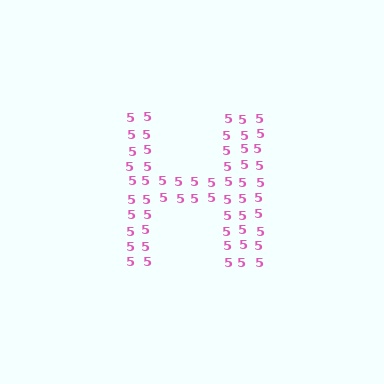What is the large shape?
The large shape is the letter H.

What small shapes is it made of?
It is made of small digit 5's.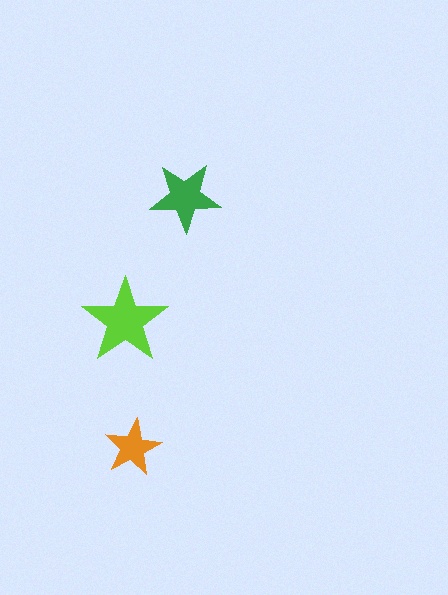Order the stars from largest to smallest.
the lime one, the green one, the orange one.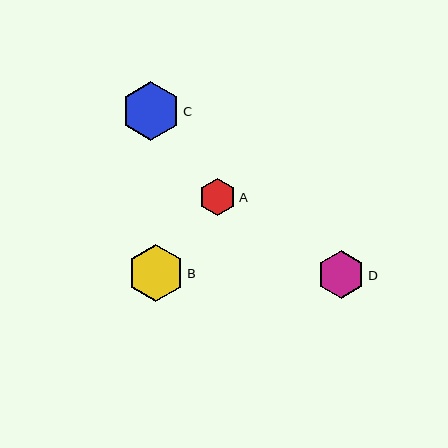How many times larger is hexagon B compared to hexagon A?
Hexagon B is approximately 1.5 times the size of hexagon A.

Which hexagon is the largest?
Hexagon C is the largest with a size of approximately 59 pixels.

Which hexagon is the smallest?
Hexagon A is the smallest with a size of approximately 38 pixels.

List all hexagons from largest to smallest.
From largest to smallest: C, B, D, A.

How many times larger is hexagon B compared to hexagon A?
Hexagon B is approximately 1.5 times the size of hexagon A.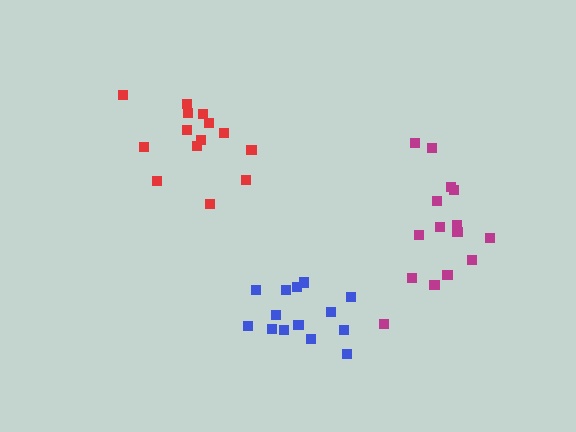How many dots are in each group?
Group 1: 14 dots, Group 2: 15 dots, Group 3: 14 dots (43 total).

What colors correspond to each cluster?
The clusters are colored: blue, magenta, red.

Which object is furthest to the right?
The magenta cluster is rightmost.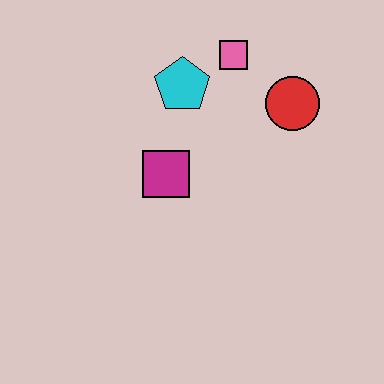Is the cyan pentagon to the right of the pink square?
No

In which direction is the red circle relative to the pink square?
The red circle is to the right of the pink square.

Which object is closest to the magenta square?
The cyan pentagon is closest to the magenta square.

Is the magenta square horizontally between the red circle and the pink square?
No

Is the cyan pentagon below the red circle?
No